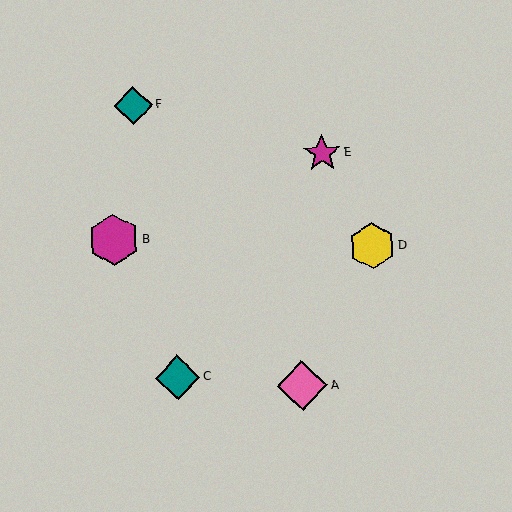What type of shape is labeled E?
Shape E is a magenta star.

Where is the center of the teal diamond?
The center of the teal diamond is at (177, 378).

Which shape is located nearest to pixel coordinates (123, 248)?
The magenta hexagon (labeled B) at (113, 240) is nearest to that location.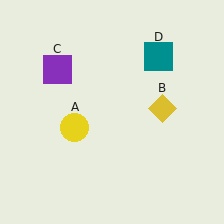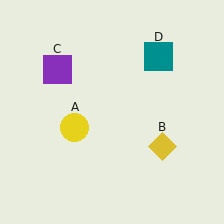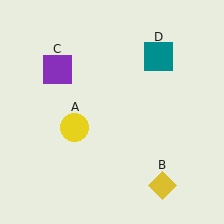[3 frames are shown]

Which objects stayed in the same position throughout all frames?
Yellow circle (object A) and purple square (object C) and teal square (object D) remained stationary.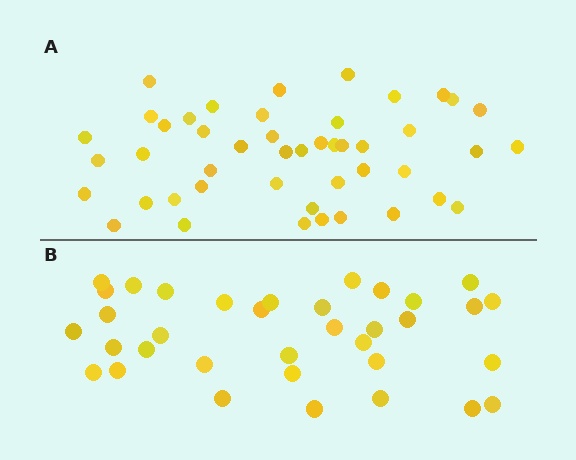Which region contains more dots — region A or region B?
Region A (the top region) has more dots.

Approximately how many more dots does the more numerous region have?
Region A has roughly 12 or so more dots than region B.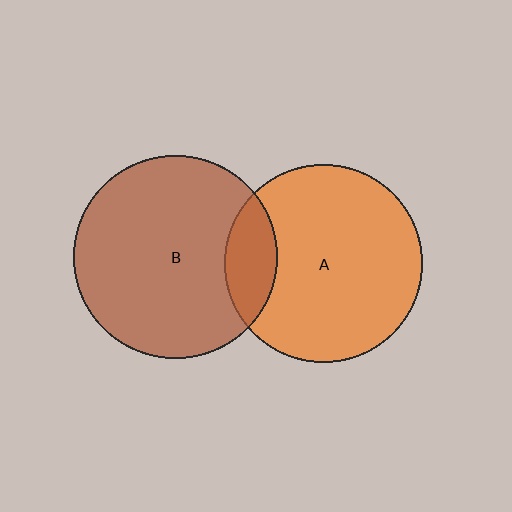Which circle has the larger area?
Circle B (brown).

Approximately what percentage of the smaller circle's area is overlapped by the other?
Approximately 15%.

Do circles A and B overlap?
Yes.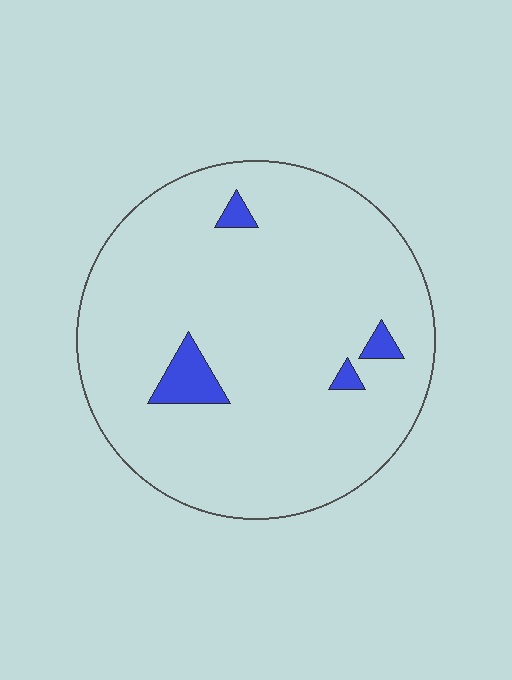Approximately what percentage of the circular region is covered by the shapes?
Approximately 5%.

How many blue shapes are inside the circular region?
4.